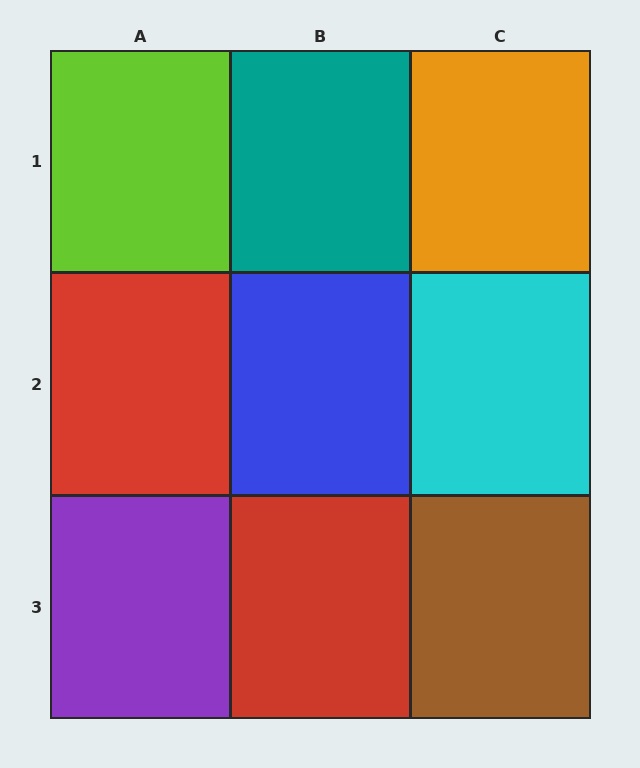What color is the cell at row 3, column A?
Purple.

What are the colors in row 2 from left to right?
Red, blue, cyan.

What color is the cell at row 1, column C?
Orange.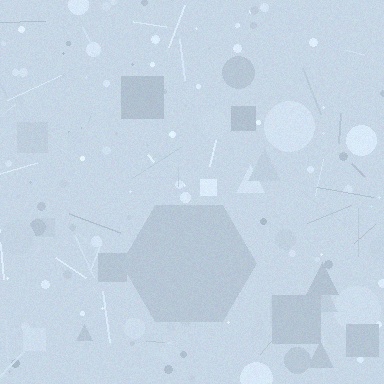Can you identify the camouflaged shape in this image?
The camouflaged shape is a hexagon.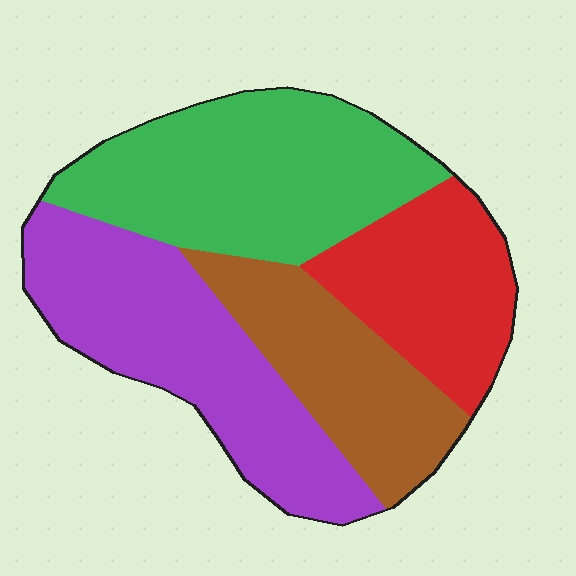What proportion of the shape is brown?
Brown takes up about one fifth (1/5) of the shape.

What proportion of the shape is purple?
Purple covers roughly 30% of the shape.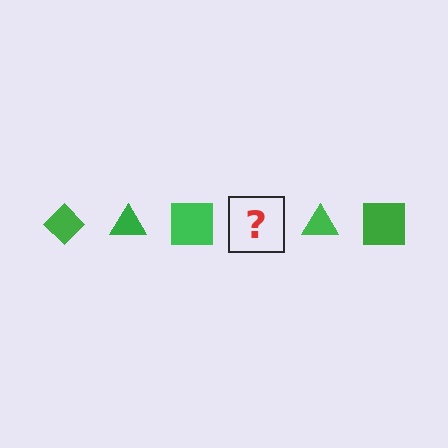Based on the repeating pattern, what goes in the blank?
The blank should be a green diamond.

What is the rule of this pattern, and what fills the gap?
The rule is that the pattern cycles through diamond, triangle, square shapes in green. The gap should be filled with a green diamond.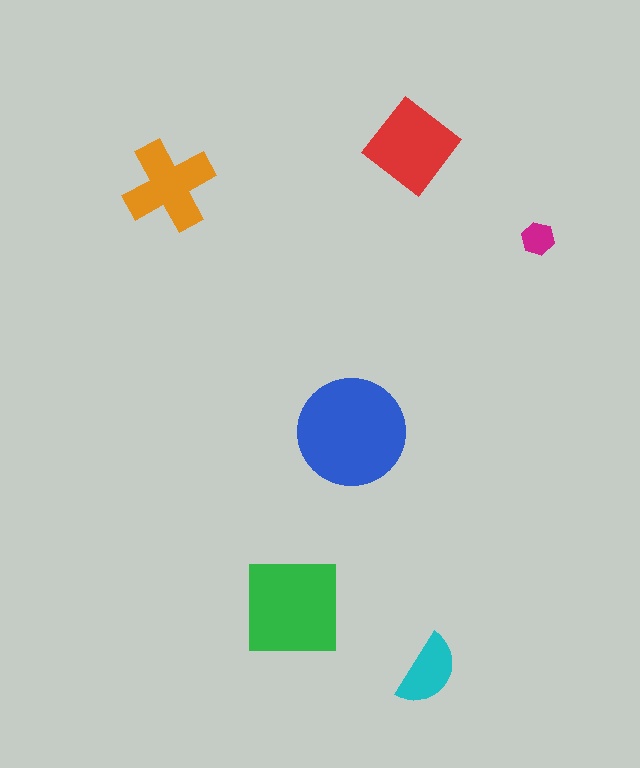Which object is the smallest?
The magenta hexagon.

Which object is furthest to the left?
The orange cross is leftmost.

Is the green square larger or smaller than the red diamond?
Larger.